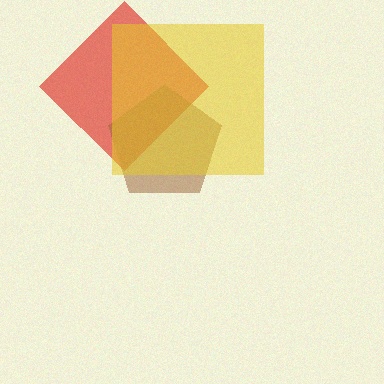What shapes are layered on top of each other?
The layered shapes are: a red diamond, a brown pentagon, a yellow square.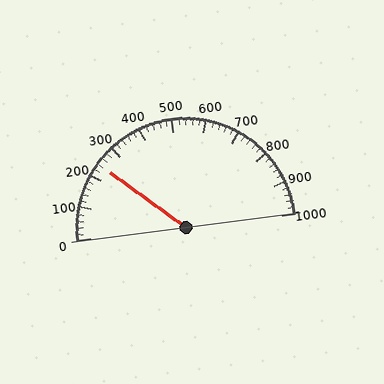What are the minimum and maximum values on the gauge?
The gauge ranges from 0 to 1000.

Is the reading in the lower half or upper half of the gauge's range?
The reading is in the lower half of the range (0 to 1000).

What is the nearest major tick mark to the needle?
The nearest major tick mark is 200.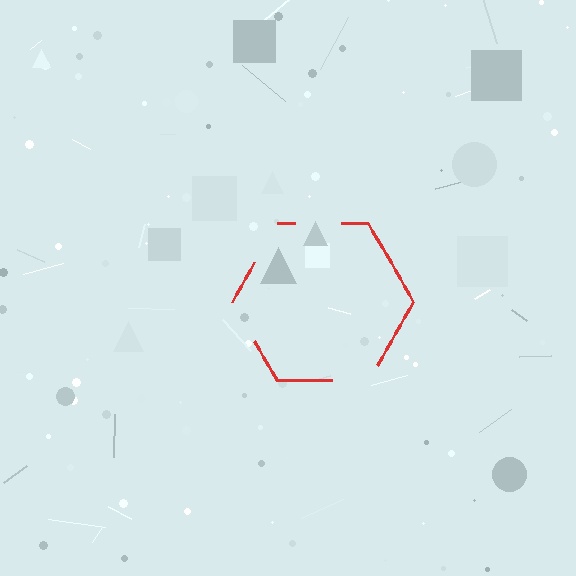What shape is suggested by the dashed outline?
The dashed outline suggests a hexagon.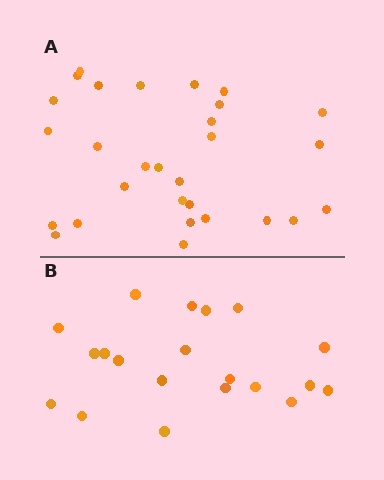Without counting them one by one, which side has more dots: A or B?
Region A (the top region) has more dots.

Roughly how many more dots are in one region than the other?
Region A has roughly 8 or so more dots than region B.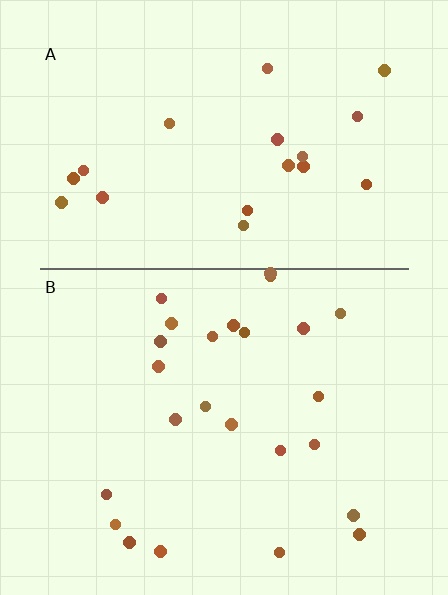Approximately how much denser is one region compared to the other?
Approximately 1.3× — region B over region A.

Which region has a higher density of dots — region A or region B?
B (the bottom).